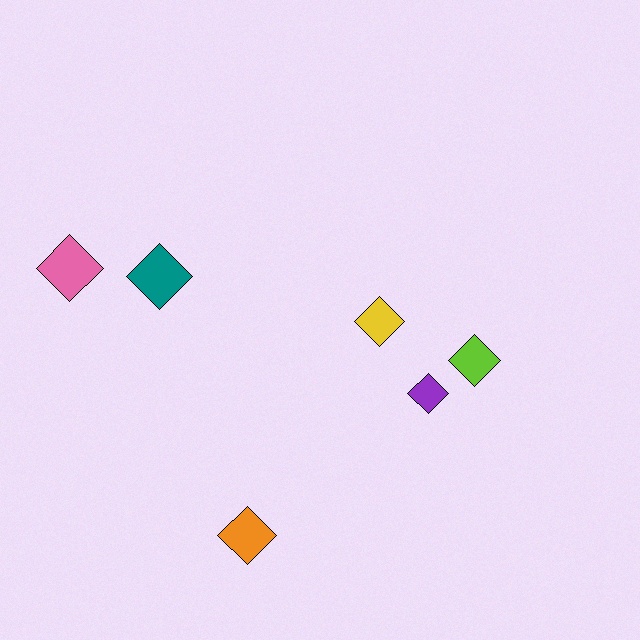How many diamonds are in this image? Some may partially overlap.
There are 6 diamonds.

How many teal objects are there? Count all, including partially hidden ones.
There is 1 teal object.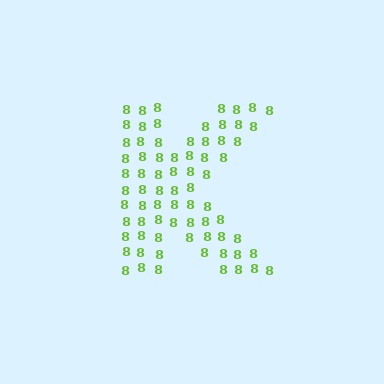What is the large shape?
The large shape is the letter K.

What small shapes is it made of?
It is made of small digit 8's.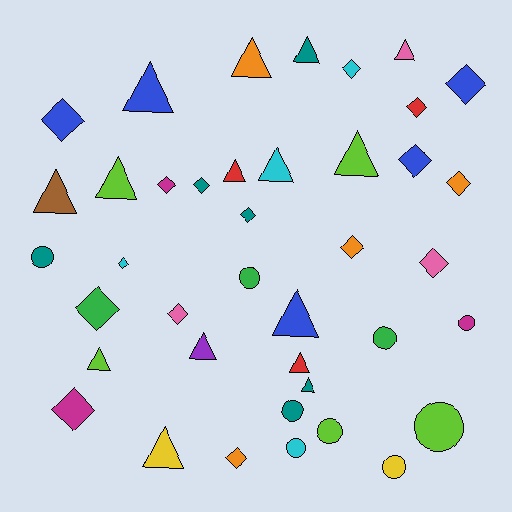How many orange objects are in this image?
There are 4 orange objects.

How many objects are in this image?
There are 40 objects.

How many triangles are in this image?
There are 15 triangles.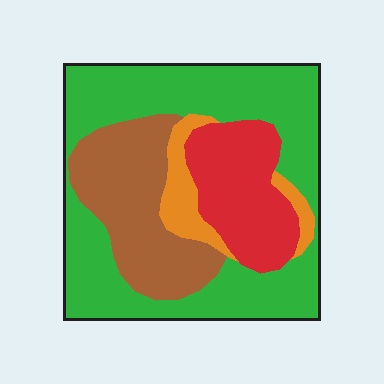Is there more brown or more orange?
Brown.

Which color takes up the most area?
Green, at roughly 50%.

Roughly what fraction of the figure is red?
Red takes up less than a quarter of the figure.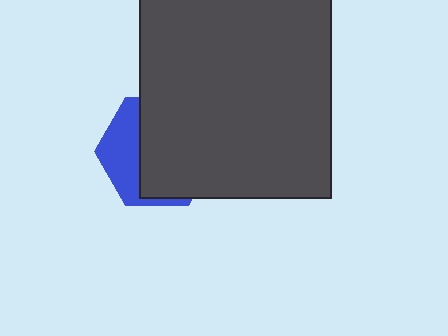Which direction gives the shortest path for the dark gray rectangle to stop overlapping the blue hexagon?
Moving right gives the shortest separation.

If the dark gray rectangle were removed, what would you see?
You would see the complete blue hexagon.